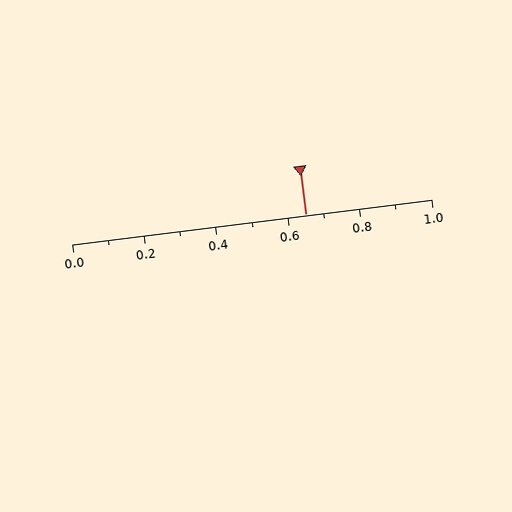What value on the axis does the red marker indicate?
The marker indicates approximately 0.65.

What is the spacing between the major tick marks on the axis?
The major ticks are spaced 0.2 apart.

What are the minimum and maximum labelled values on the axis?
The axis runs from 0.0 to 1.0.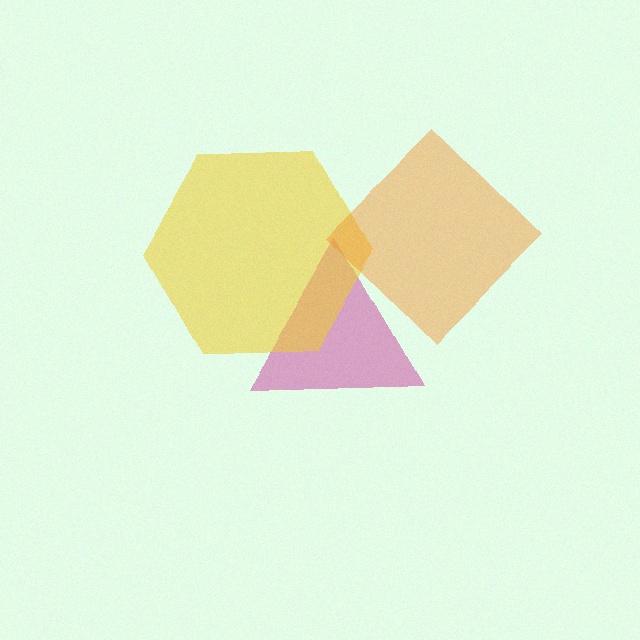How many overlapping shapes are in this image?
There are 3 overlapping shapes in the image.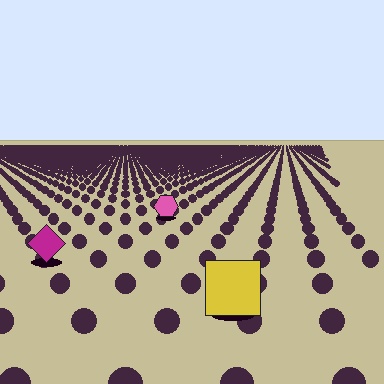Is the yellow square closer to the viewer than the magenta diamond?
Yes. The yellow square is closer — you can tell from the texture gradient: the ground texture is coarser near it.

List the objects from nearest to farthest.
From nearest to farthest: the yellow square, the magenta diamond, the pink hexagon.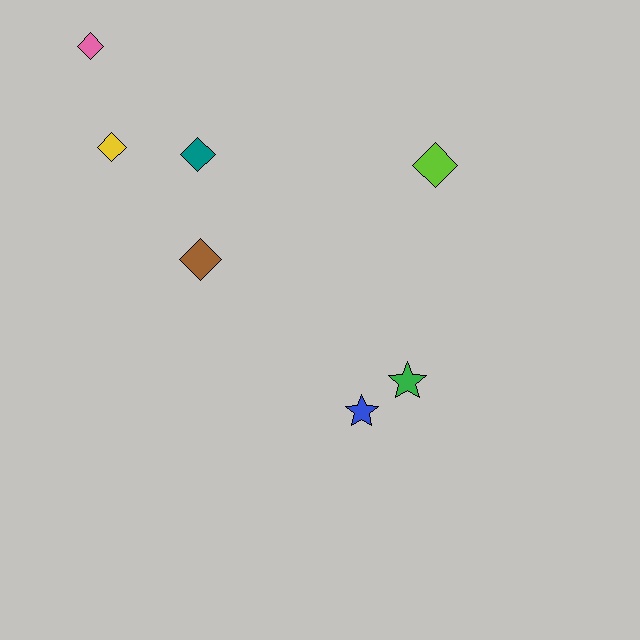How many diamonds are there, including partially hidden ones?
There are 5 diamonds.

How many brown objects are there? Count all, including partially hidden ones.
There is 1 brown object.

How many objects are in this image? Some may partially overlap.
There are 7 objects.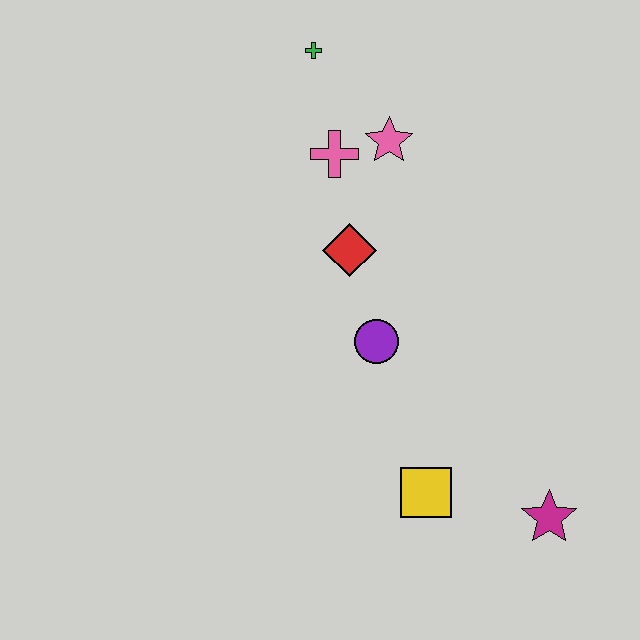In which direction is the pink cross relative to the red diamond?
The pink cross is above the red diamond.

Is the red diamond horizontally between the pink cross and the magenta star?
Yes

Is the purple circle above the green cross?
No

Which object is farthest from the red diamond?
The magenta star is farthest from the red diamond.